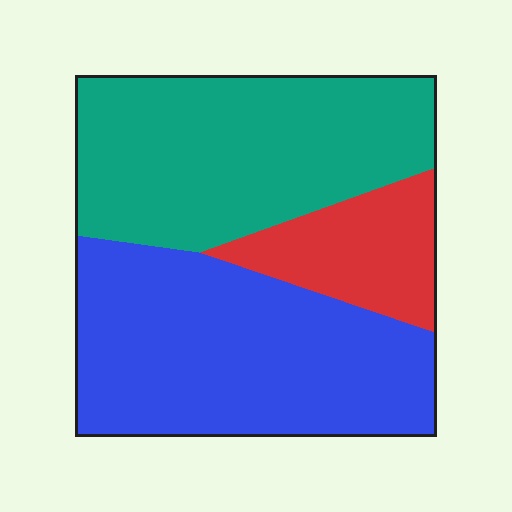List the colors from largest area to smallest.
From largest to smallest: blue, teal, red.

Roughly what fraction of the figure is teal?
Teal covers roughly 40% of the figure.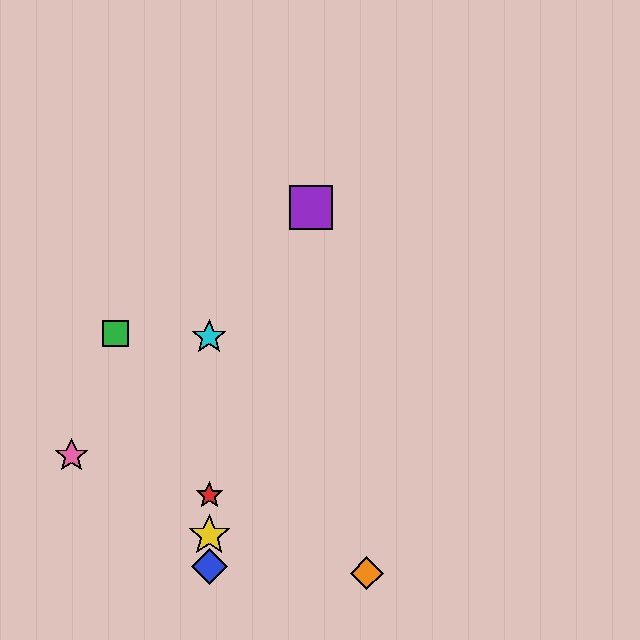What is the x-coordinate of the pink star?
The pink star is at x≈71.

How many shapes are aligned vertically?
4 shapes (the red star, the blue diamond, the yellow star, the cyan star) are aligned vertically.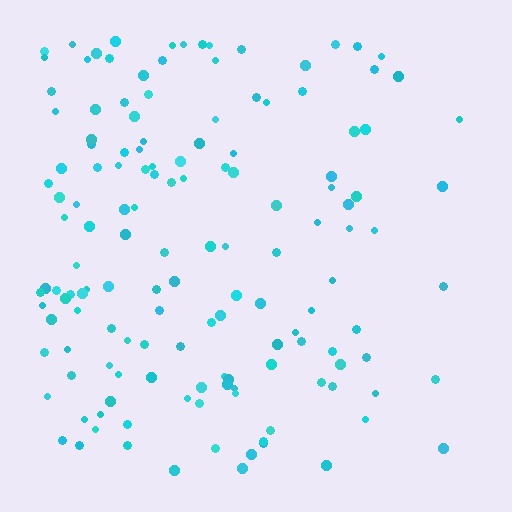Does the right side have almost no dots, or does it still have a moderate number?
Still a moderate number, just noticeably fewer than the left.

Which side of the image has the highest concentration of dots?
The left.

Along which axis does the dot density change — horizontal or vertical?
Horizontal.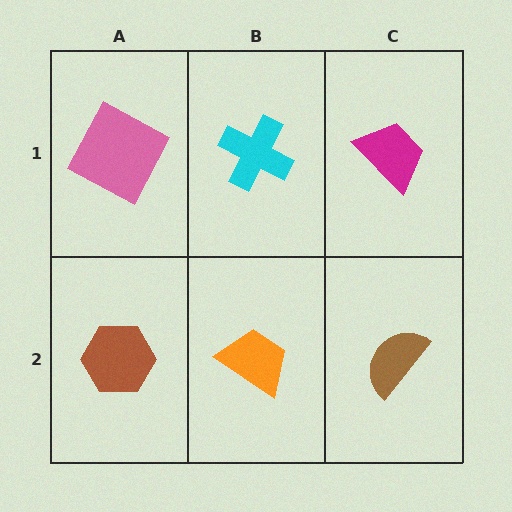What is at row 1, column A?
A pink square.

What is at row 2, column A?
A brown hexagon.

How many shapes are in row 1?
3 shapes.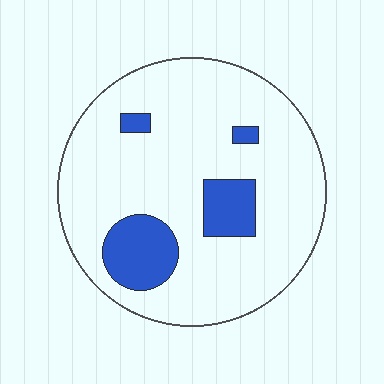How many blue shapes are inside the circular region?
4.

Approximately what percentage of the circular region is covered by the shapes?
Approximately 15%.